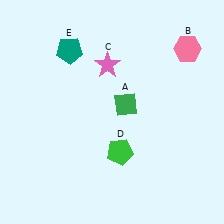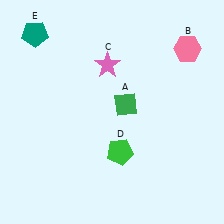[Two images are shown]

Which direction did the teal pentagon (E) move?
The teal pentagon (E) moved left.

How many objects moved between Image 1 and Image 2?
1 object moved between the two images.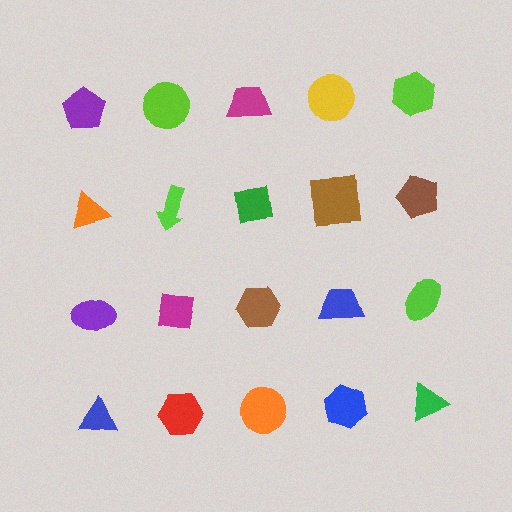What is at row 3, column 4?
A blue trapezoid.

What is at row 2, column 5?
A brown pentagon.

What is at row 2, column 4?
A brown square.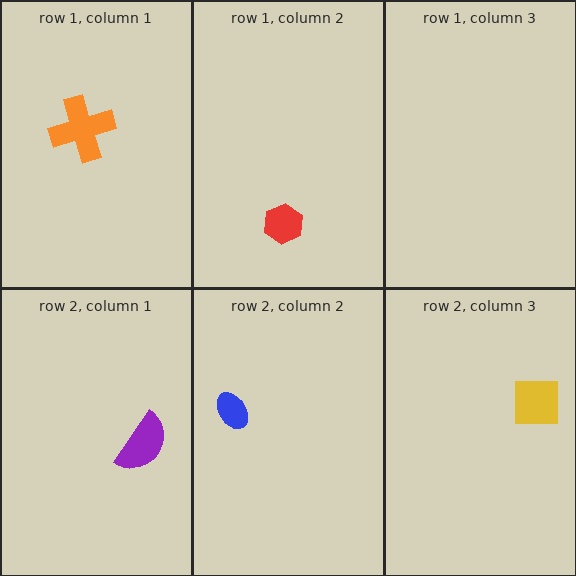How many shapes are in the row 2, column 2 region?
1.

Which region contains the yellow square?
The row 2, column 3 region.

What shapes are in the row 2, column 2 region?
The blue ellipse.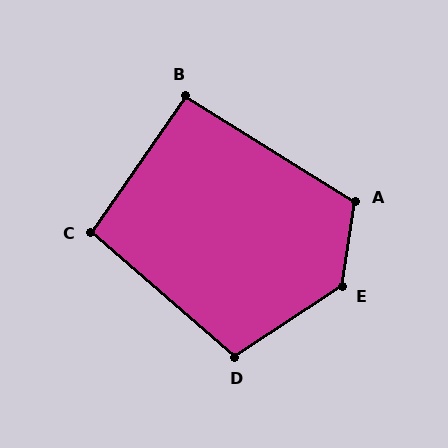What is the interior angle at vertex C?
Approximately 96 degrees (obtuse).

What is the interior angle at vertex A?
Approximately 113 degrees (obtuse).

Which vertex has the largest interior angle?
E, at approximately 132 degrees.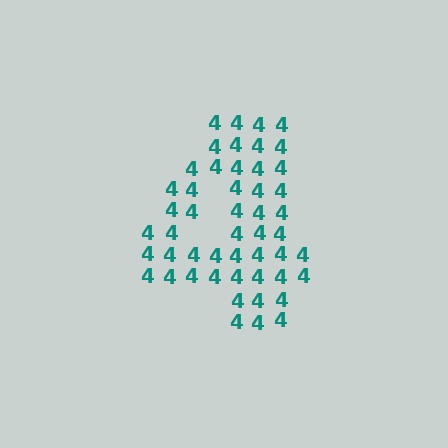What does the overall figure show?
The overall figure shows the digit 4.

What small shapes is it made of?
It is made of small digit 4's.